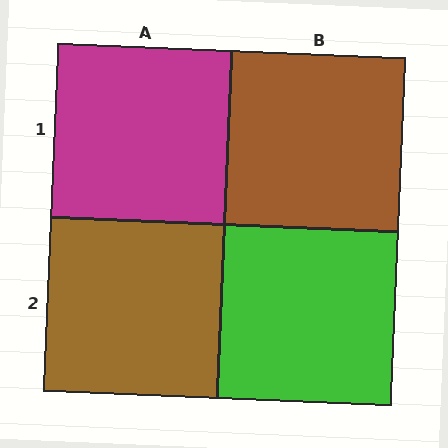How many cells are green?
1 cell is green.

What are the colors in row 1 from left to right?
Magenta, brown.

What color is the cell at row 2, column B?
Green.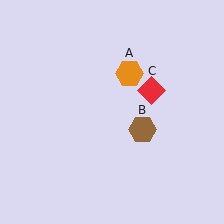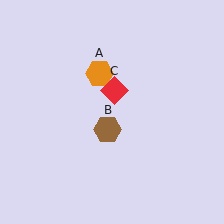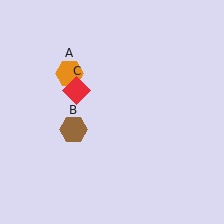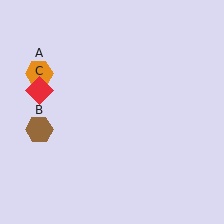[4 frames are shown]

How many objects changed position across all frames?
3 objects changed position: orange hexagon (object A), brown hexagon (object B), red diamond (object C).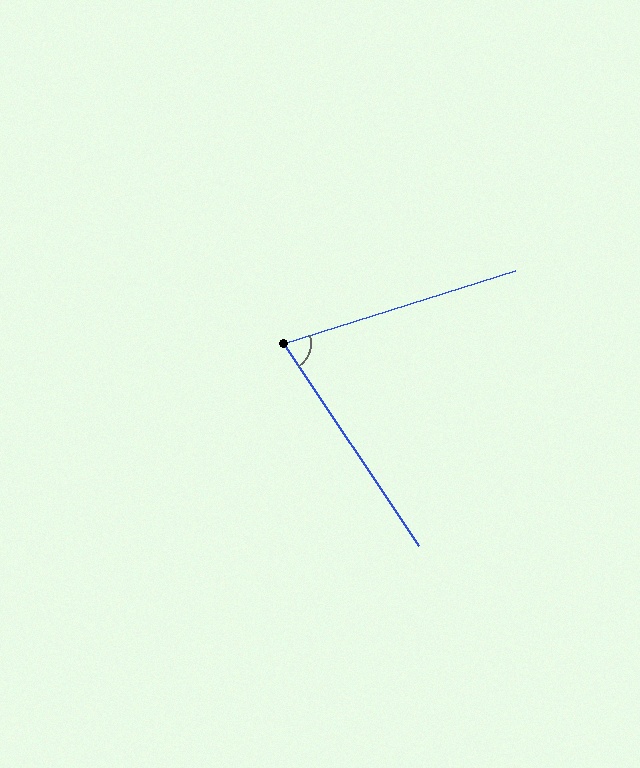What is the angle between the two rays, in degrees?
Approximately 74 degrees.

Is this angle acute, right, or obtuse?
It is acute.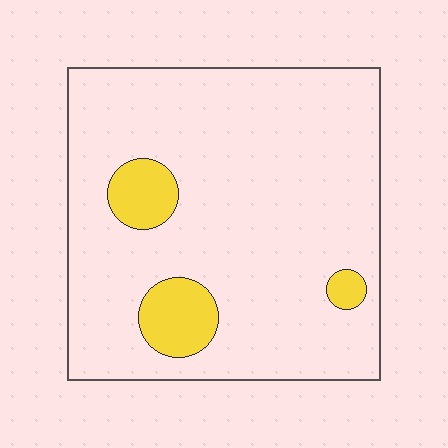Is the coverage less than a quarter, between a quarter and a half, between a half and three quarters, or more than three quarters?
Less than a quarter.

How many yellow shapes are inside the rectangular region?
3.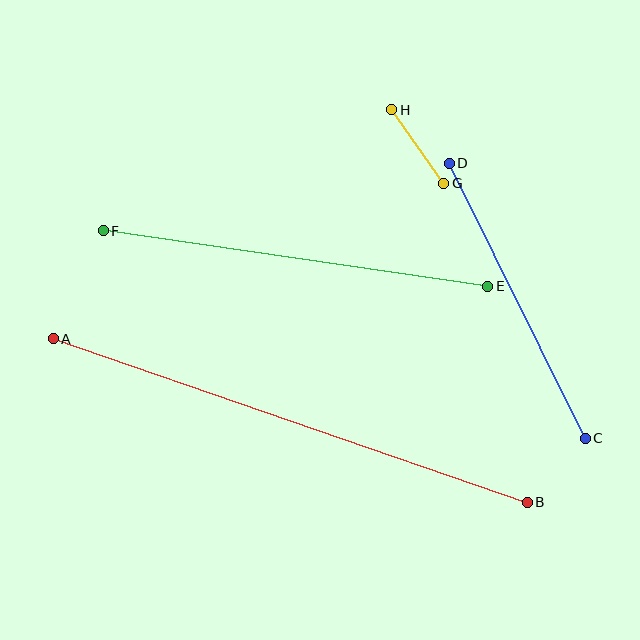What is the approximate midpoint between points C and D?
The midpoint is at approximately (517, 301) pixels.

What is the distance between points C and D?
The distance is approximately 307 pixels.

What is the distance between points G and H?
The distance is approximately 90 pixels.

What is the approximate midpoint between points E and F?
The midpoint is at approximately (295, 258) pixels.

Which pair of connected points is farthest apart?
Points A and B are farthest apart.